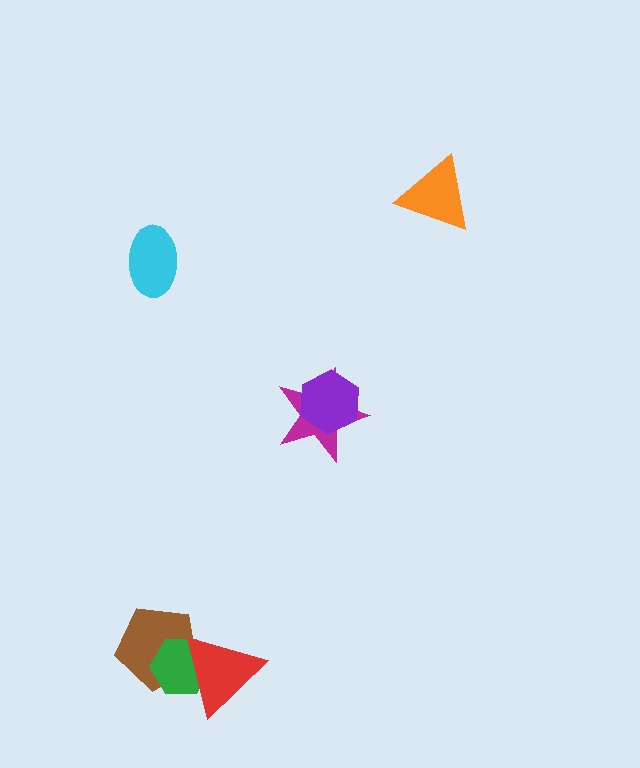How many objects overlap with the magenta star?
1 object overlaps with the magenta star.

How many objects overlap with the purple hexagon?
1 object overlaps with the purple hexagon.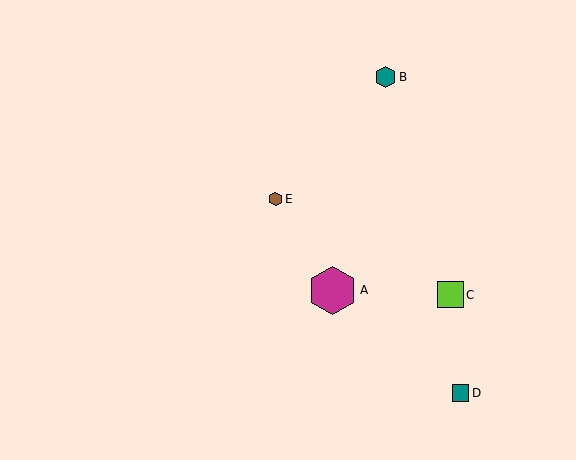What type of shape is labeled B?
Shape B is a teal hexagon.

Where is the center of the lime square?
The center of the lime square is at (450, 295).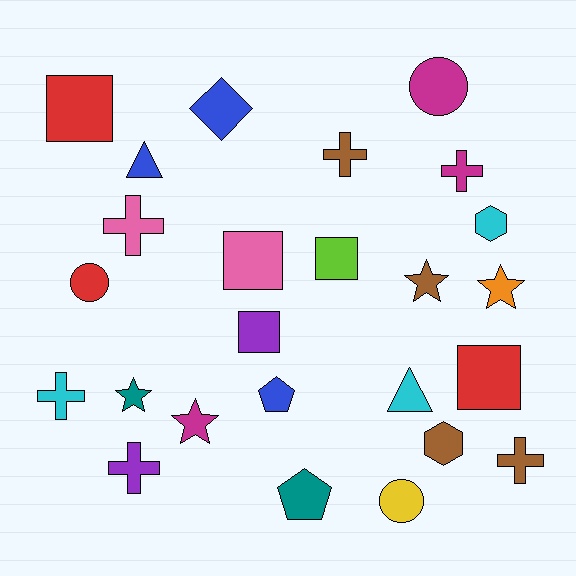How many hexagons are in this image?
There are 2 hexagons.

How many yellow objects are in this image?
There is 1 yellow object.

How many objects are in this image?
There are 25 objects.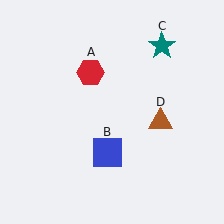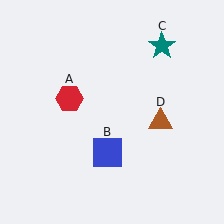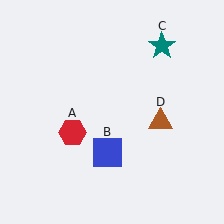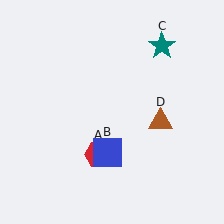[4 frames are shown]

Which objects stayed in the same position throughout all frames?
Blue square (object B) and teal star (object C) and brown triangle (object D) remained stationary.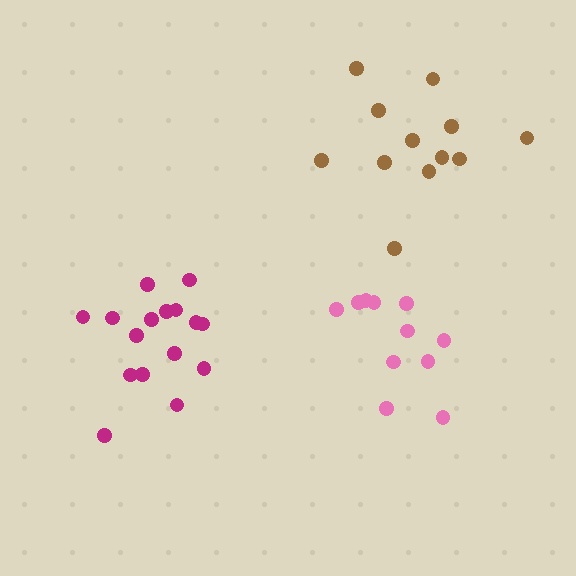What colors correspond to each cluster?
The clusters are colored: magenta, brown, pink.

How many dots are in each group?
Group 1: 16 dots, Group 2: 12 dots, Group 3: 11 dots (39 total).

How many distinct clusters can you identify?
There are 3 distinct clusters.